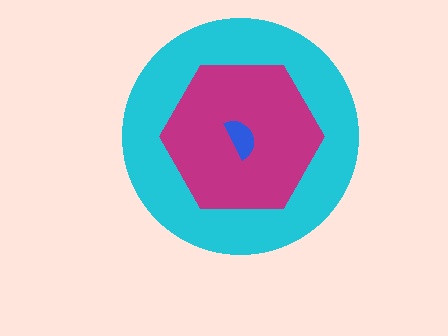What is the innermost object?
The blue semicircle.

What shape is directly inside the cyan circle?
The magenta hexagon.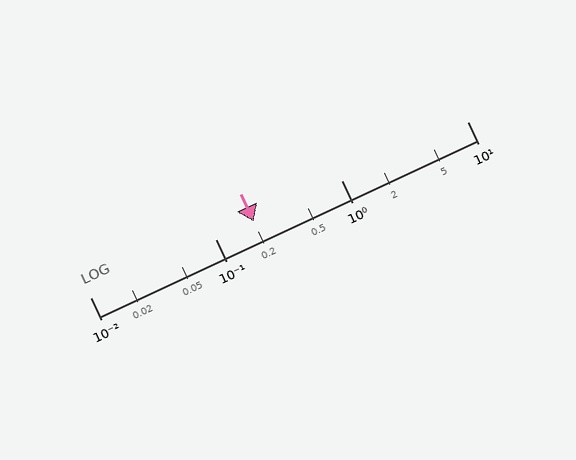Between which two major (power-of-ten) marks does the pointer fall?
The pointer is between 0.1 and 1.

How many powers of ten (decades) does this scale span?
The scale spans 3 decades, from 0.01 to 10.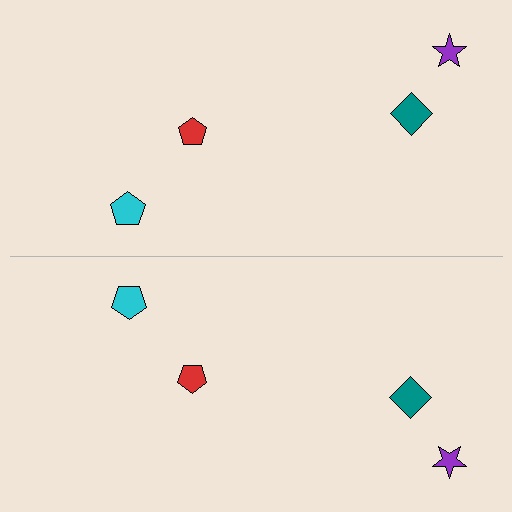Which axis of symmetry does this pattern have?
The pattern has a horizontal axis of symmetry running through the center of the image.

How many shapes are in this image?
There are 8 shapes in this image.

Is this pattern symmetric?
Yes, this pattern has bilateral (reflection) symmetry.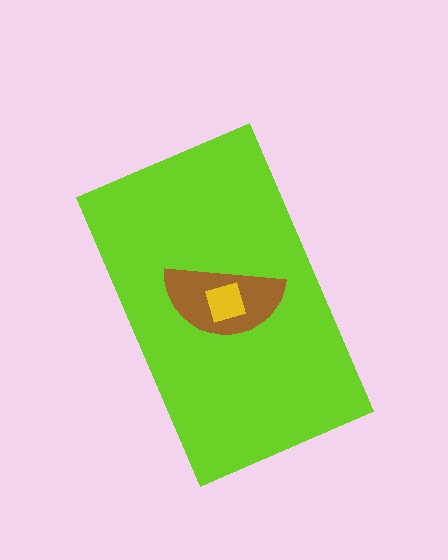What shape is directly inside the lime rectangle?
The brown semicircle.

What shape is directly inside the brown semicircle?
The yellow diamond.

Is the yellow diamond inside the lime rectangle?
Yes.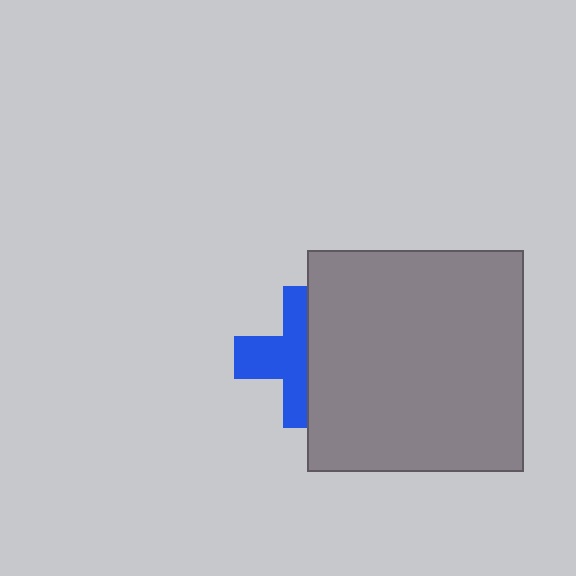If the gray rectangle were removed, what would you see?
You would see the complete blue cross.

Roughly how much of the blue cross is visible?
About half of it is visible (roughly 54%).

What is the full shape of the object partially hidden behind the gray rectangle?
The partially hidden object is a blue cross.